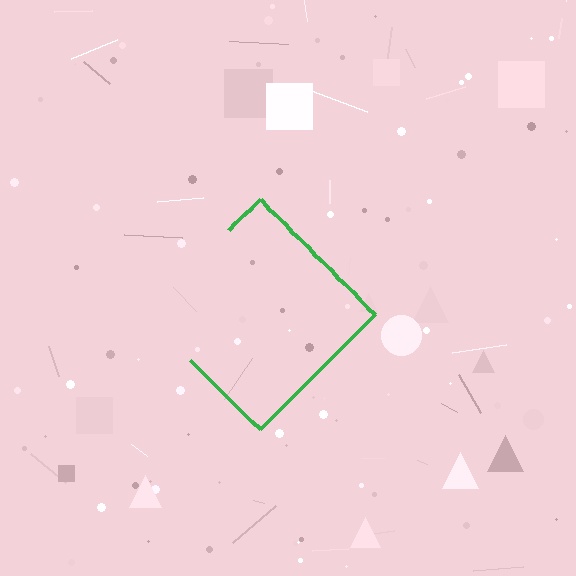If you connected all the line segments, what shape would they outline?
They would outline a diamond.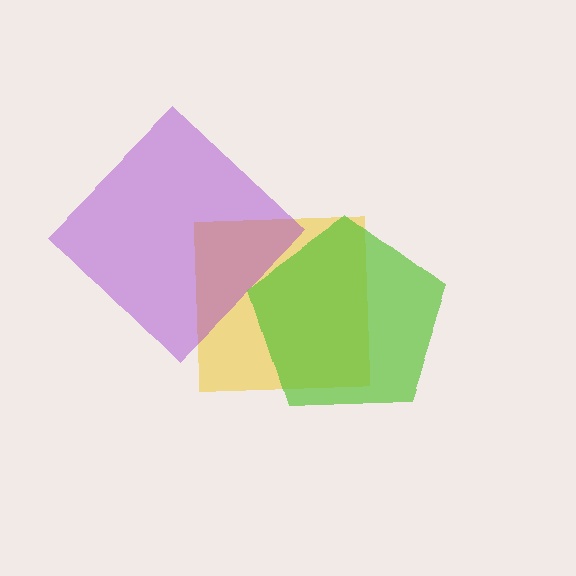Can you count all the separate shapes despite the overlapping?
Yes, there are 3 separate shapes.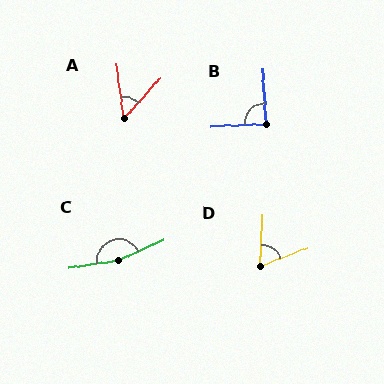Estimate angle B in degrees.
Approximately 88 degrees.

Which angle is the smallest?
A, at approximately 50 degrees.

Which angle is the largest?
C, at approximately 164 degrees.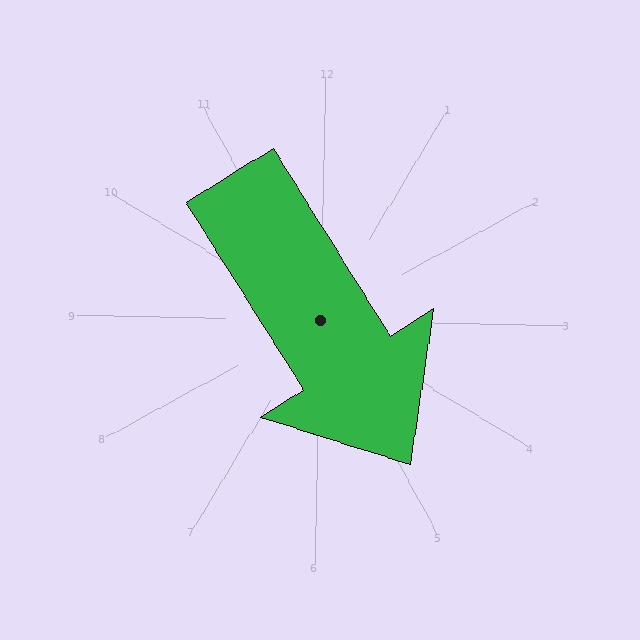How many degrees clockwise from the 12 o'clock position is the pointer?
Approximately 147 degrees.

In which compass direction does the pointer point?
Southeast.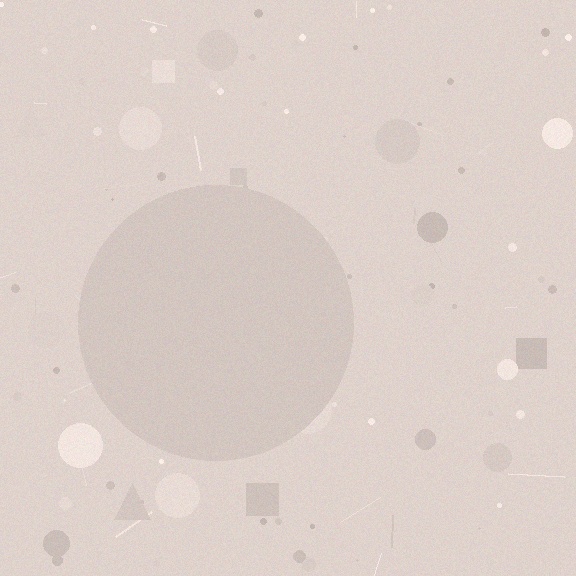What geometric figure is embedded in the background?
A circle is embedded in the background.